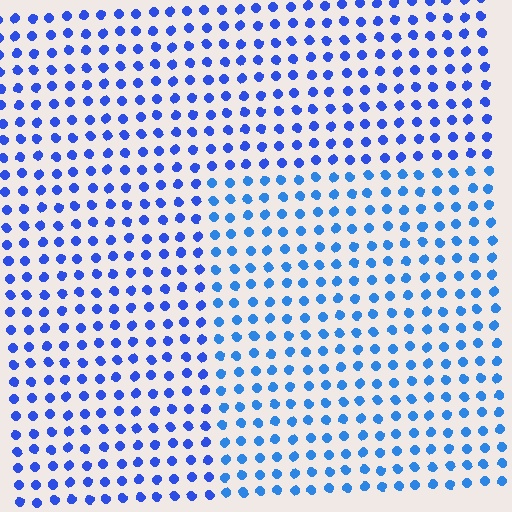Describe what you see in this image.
The image is filled with small blue elements in a uniform arrangement. A rectangle-shaped region is visible where the elements are tinted to a slightly different hue, forming a subtle color boundary.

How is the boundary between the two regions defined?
The boundary is defined purely by a slight shift in hue (about 19 degrees). Spacing, size, and orientation are identical on both sides.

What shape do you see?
I see a rectangle.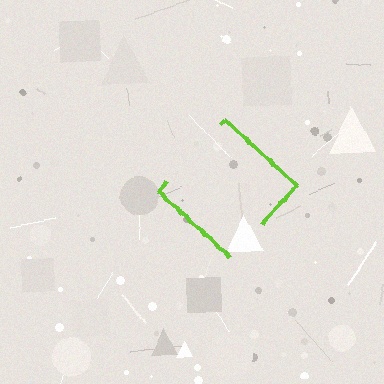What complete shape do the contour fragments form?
The contour fragments form a diamond.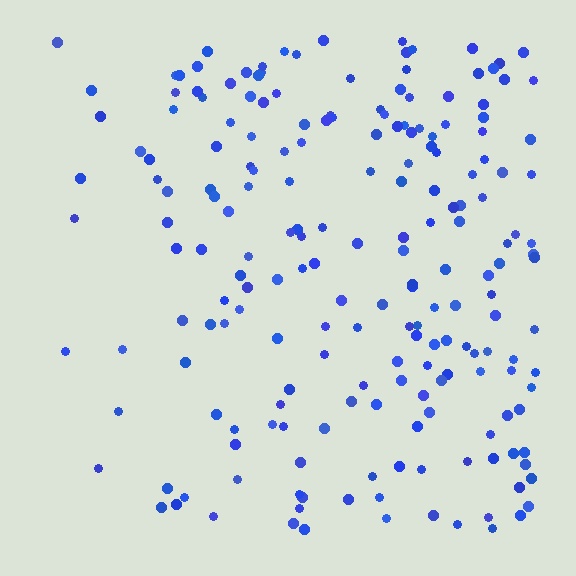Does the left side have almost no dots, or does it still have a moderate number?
Still a moderate number, just noticeably fewer than the right.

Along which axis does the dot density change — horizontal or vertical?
Horizontal.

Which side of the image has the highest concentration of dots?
The right.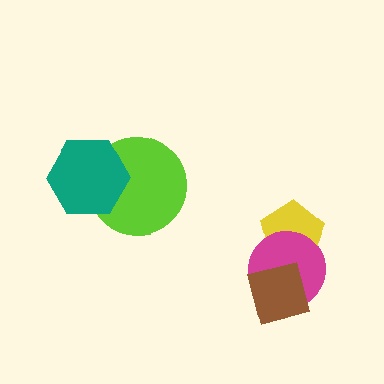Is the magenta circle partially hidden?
Yes, it is partially covered by another shape.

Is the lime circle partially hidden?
Yes, it is partially covered by another shape.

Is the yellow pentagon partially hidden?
Yes, it is partially covered by another shape.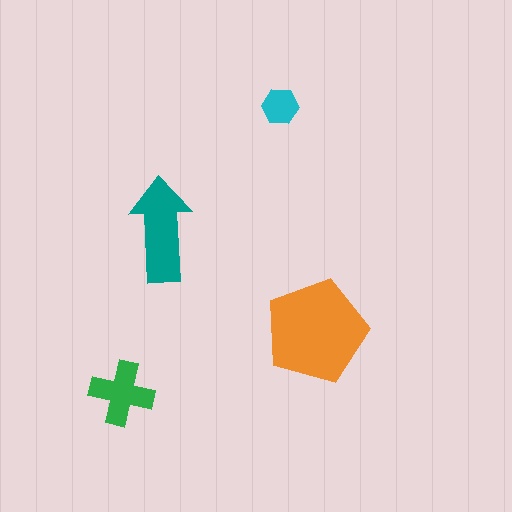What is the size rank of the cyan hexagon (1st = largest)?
4th.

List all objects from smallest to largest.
The cyan hexagon, the green cross, the teal arrow, the orange pentagon.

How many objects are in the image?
There are 4 objects in the image.